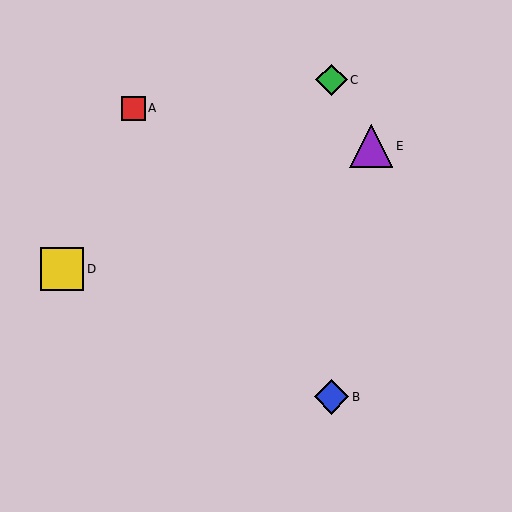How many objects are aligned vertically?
2 objects (B, C) are aligned vertically.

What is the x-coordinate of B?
Object B is at x≈331.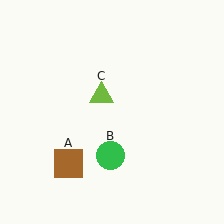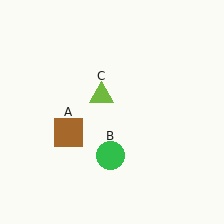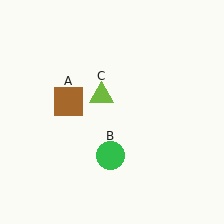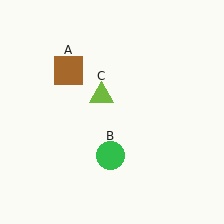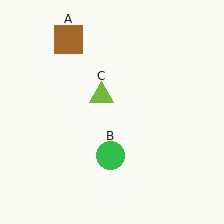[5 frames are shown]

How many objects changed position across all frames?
1 object changed position: brown square (object A).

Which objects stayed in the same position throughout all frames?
Green circle (object B) and lime triangle (object C) remained stationary.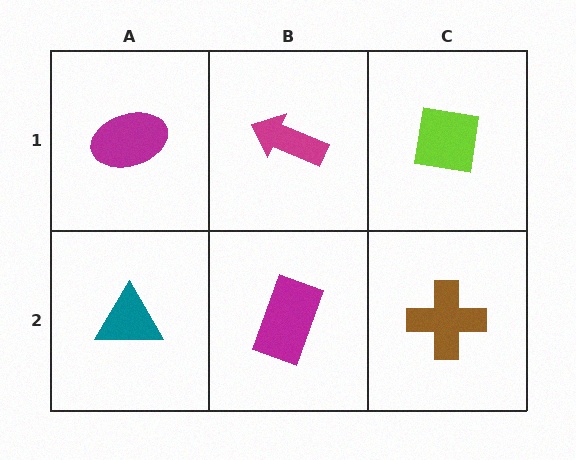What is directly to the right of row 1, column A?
A magenta arrow.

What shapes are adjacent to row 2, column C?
A lime square (row 1, column C), a magenta rectangle (row 2, column B).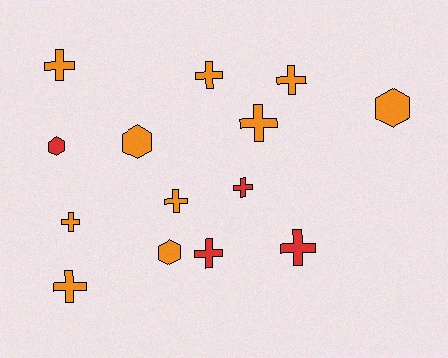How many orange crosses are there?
There are 7 orange crosses.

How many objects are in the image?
There are 14 objects.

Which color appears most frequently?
Orange, with 10 objects.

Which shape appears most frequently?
Cross, with 10 objects.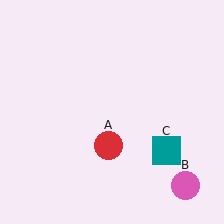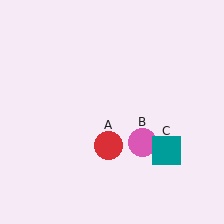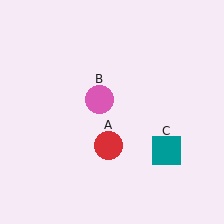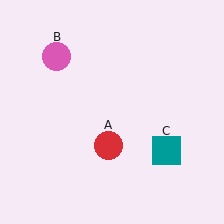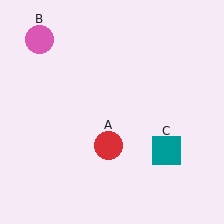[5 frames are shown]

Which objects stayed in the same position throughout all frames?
Red circle (object A) and teal square (object C) remained stationary.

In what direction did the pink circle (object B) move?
The pink circle (object B) moved up and to the left.